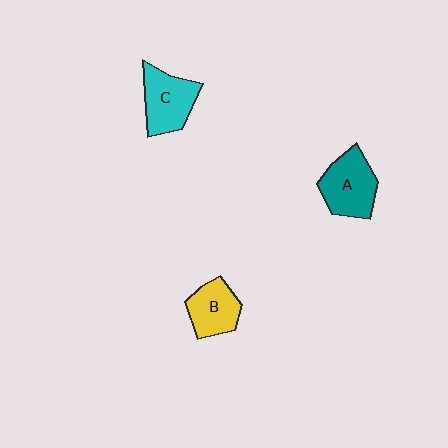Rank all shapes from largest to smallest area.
From largest to smallest: A (teal), C (cyan), B (yellow).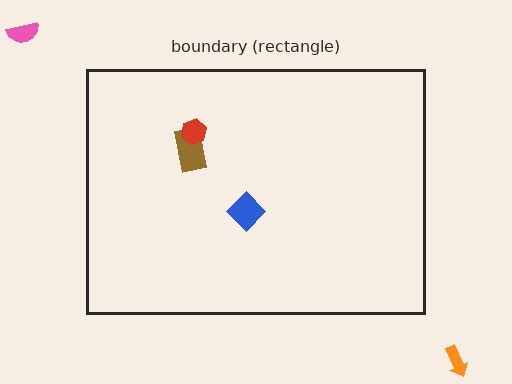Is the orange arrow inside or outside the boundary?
Outside.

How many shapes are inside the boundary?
3 inside, 2 outside.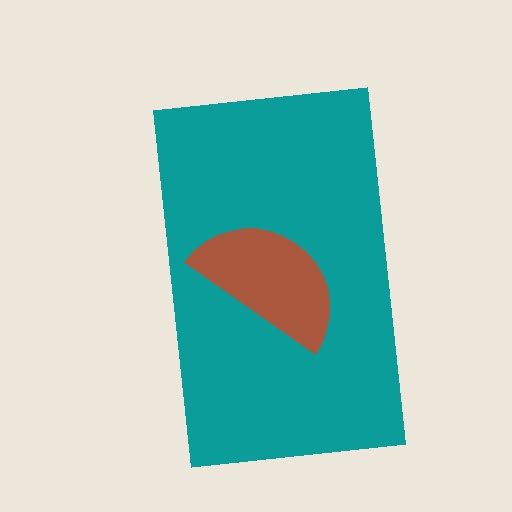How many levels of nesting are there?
2.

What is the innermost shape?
The brown semicircle.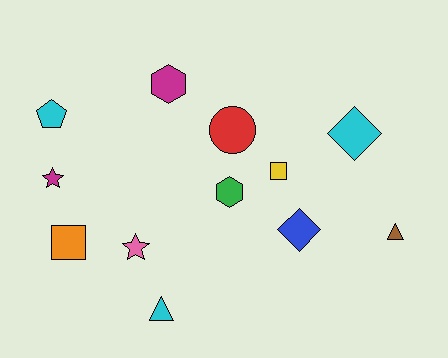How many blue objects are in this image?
There is 1 blue object.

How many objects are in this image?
There are 12 objects.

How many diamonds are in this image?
There are 2 diamonds.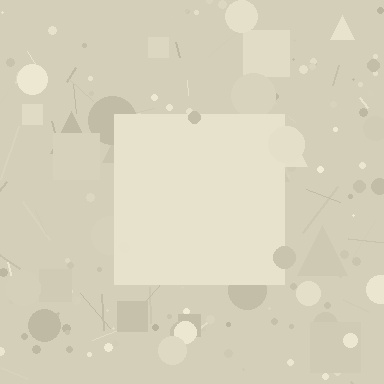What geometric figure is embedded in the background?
A square is embedded in the background.